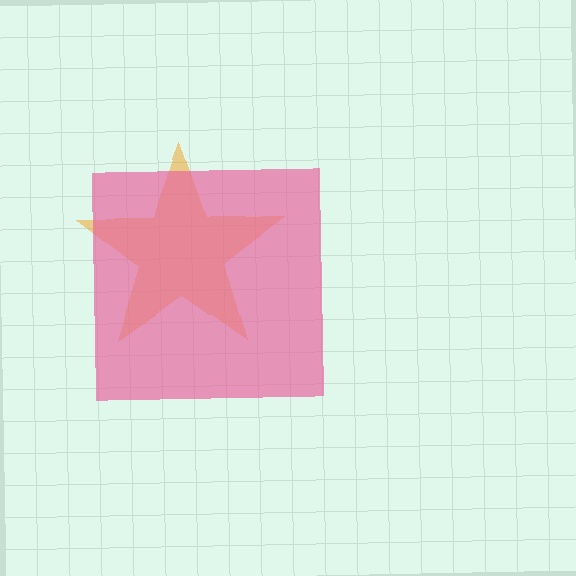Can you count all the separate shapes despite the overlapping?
Yes, there are 2 separate shapes.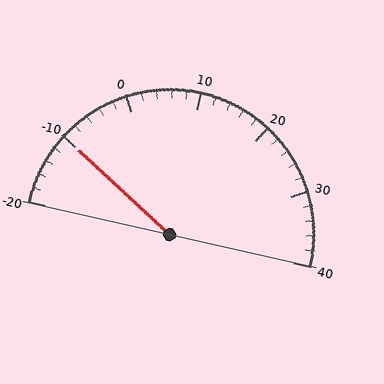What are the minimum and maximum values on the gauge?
The gauge ranges from -20 to 40.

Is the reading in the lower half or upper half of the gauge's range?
The reading is in the lower half of the range (-20 to 40).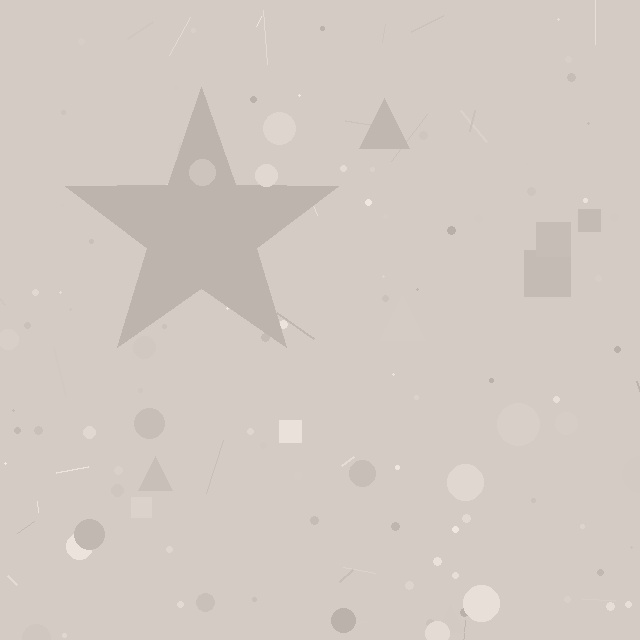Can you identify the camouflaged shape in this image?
The camouflaged shape is a star.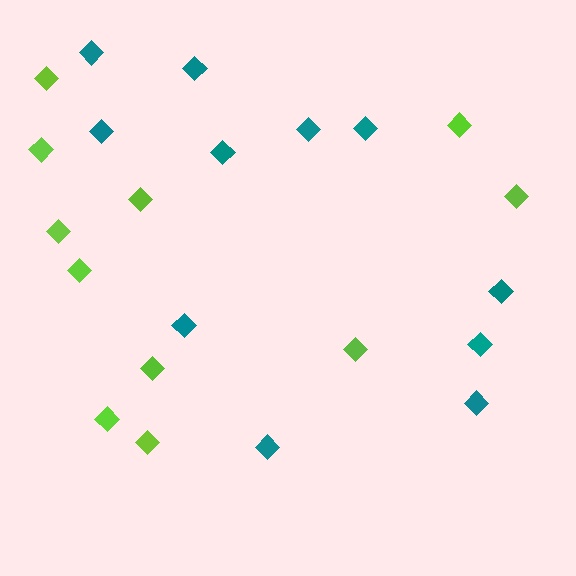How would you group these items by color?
There are 2 groups: one group of lime diamonds (11) and one group of teal diamonds (11).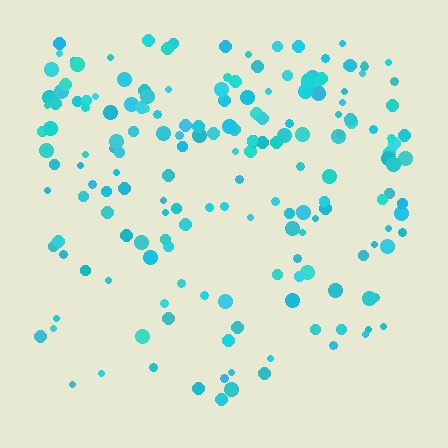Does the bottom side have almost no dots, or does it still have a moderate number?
Still a moderate number, just noticeably fewer than the top.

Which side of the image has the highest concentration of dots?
The top.